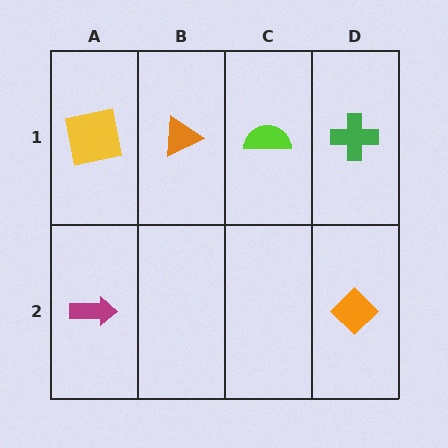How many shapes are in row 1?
4 shapes.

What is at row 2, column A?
A magenta arrow.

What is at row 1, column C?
A lime semicircle.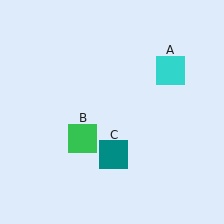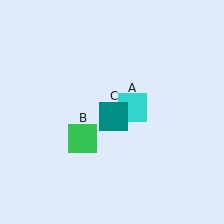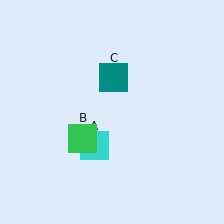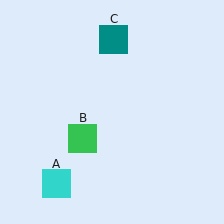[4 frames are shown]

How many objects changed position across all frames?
2 objects changed position: cyan square (object A), teal square (object C).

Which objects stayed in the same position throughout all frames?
Green square (object B) remained stationary.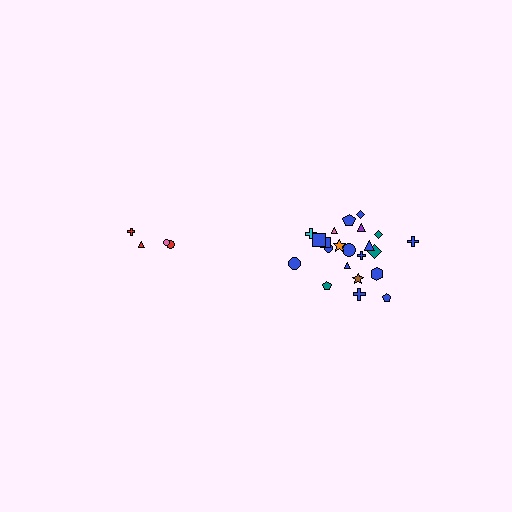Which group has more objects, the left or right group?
The right group.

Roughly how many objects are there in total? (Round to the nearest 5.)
Roughly 25 objects in total.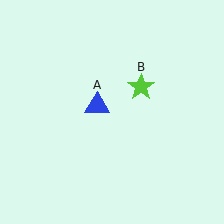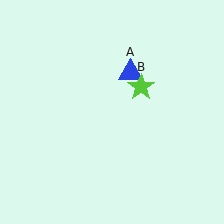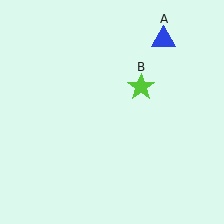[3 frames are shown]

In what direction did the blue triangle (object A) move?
The blue triangle (object A) moved up and to the right.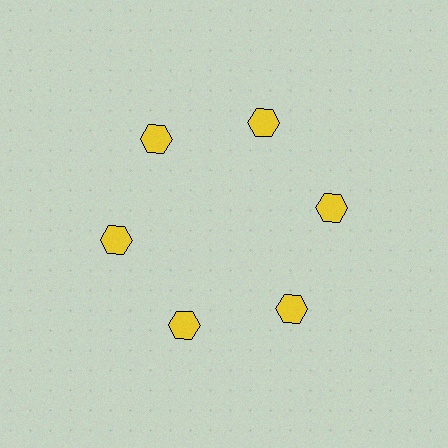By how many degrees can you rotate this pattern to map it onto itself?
The pattern maps onto itself every 60 degrees of rotation.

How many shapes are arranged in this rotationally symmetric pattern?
There are 6 shapes, arranged in 6 groups of 1.